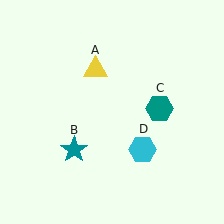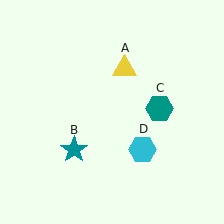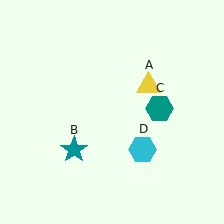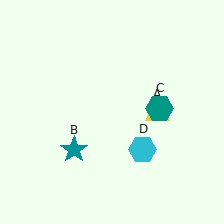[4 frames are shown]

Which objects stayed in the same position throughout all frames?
Teal star (object B) and teal hexagon (object C) and cyan hexagon (object D) remained stationary.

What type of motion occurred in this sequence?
The yellow triangle (object A) rotated clockwise around the center of the scene.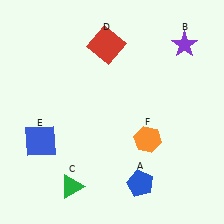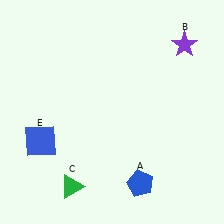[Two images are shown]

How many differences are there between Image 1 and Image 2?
There are 2 differences between the two images.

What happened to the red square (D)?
The red square (D) was removed in Image 2. It was in the top-left area of Image 1.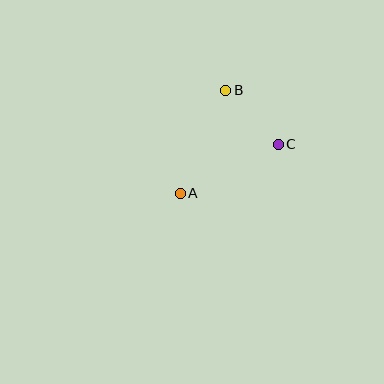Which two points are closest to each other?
Points B and C are closest to each other.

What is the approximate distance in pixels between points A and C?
The distance between A and C is approximately 109 pixels.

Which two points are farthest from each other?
Points A and B are farthest from each other.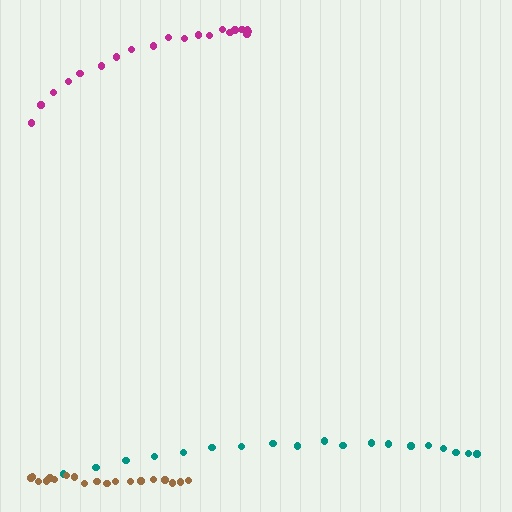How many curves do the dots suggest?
There are 3 distinct paths.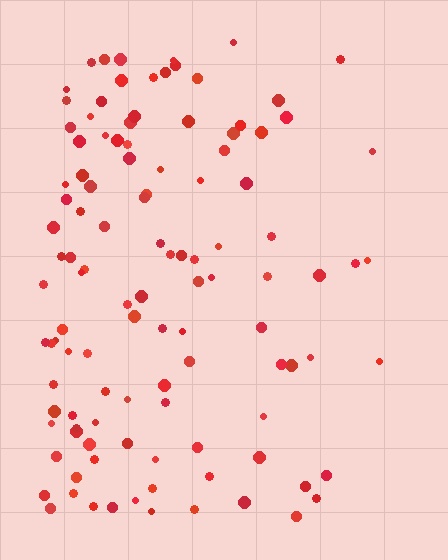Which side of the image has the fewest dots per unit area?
The right.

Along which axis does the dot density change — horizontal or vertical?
Horizontal.